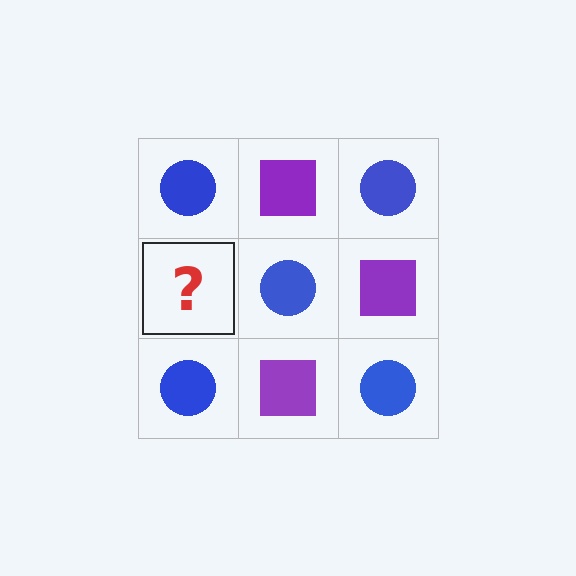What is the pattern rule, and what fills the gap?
The rule is that it alternates blue circle and purple square in a checkerboard pattern. The gap should be filled with a purple square.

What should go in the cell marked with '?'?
The missing cell should contain a purple square.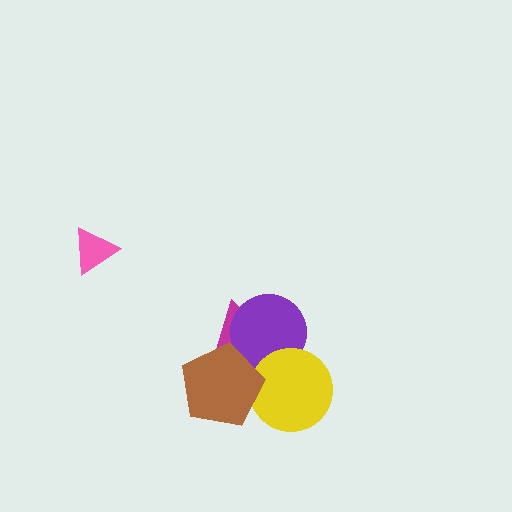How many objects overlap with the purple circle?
3 objects overlap with the purple circle.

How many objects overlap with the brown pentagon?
3 objects overlap with the brown pentagon.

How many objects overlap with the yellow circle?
3 objects overlap with the yellow circle.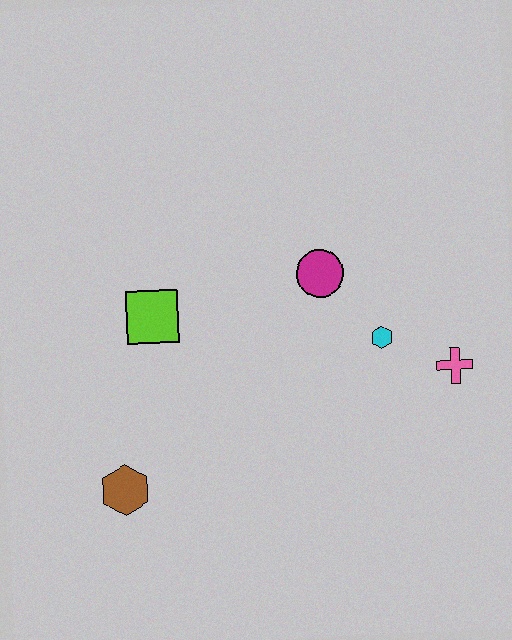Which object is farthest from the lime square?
The pink cross is farthest from the lime square.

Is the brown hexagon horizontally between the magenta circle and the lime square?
No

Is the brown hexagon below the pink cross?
Yes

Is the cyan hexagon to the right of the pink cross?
No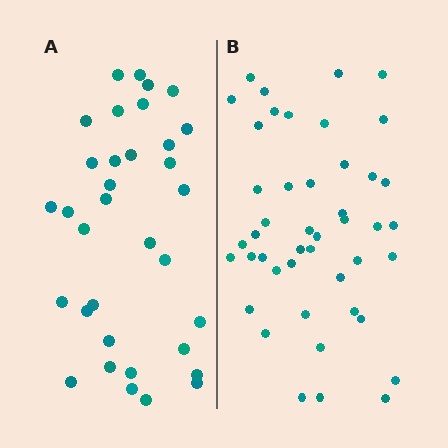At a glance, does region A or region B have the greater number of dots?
Region B (the right region) has more dots.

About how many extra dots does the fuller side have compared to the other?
Region B has roughly 12 or so more dots than region A.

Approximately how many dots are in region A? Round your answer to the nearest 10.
About 30 dots. (The exact count is 34, which rounds to 30.)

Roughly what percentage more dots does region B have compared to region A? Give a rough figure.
About 30% more.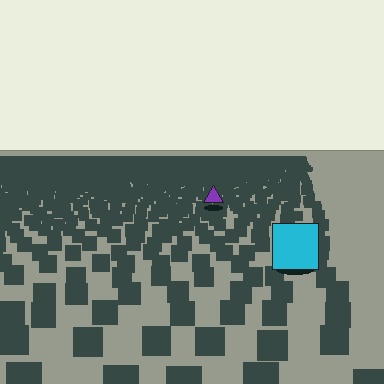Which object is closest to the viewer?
The cyan square is closest. The texture marks near it are larger and more spread out.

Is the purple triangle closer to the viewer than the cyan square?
No. The cyan square is closer — you can tell from the texture gradient: the ground texture is coarser near it.